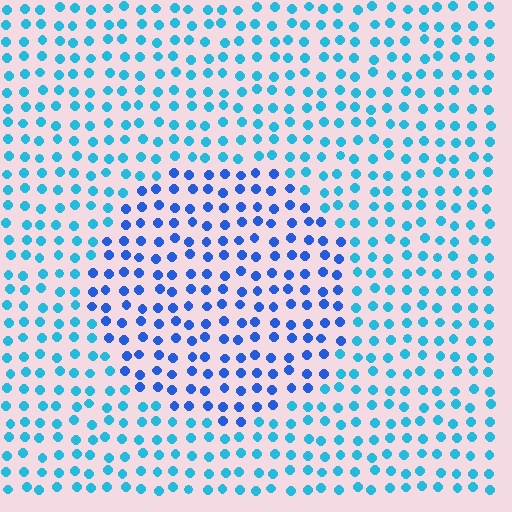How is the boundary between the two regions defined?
The boundary is defined purely by a slight shift in hue (about 32 degrees). Spacing, size, and orientation are identical on both sides.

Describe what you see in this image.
The image is filled with small cyan elements in a uniform arrangement. A circle-shaped region is visible where the elements are tinted to a slightly different hue, forming a subtle color boundary.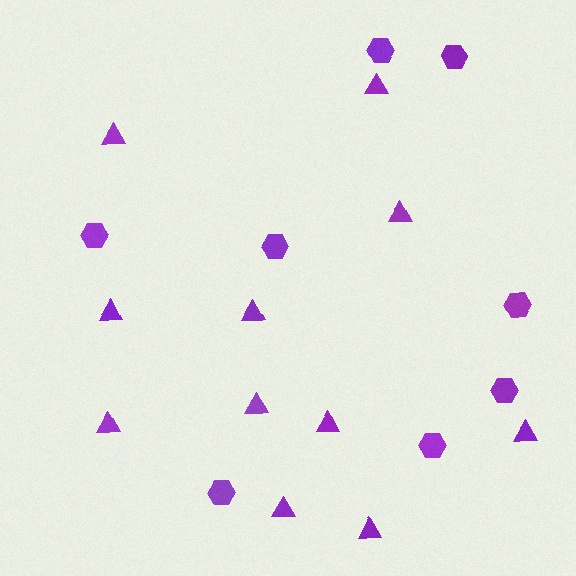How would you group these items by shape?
There are 2 groups: one group of triangles (11) and one group of hexagons (8).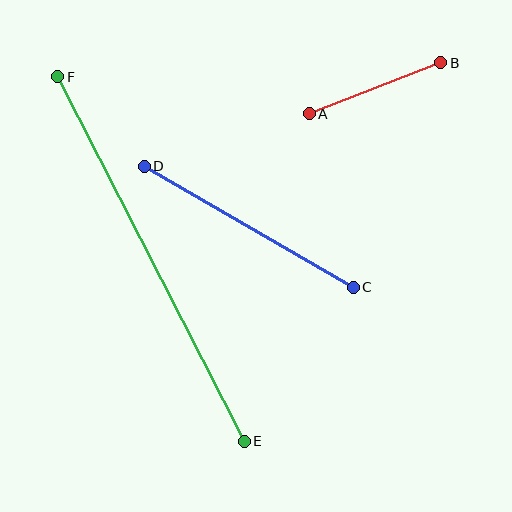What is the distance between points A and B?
The distance is approximately 141 pixels.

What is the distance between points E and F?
The distance is approximately 409 pixels.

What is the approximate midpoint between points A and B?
The midpoint is at approximately (375, 88) pixels.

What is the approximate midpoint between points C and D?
The midpoint is at approximately (249, 227) pixels.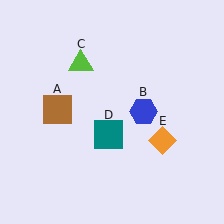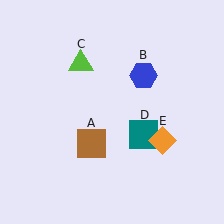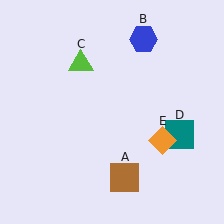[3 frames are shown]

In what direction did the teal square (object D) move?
The teal square (object D) moved right.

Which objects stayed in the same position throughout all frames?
Lime triangle (object C) and orange diamond (object E) remained stationary.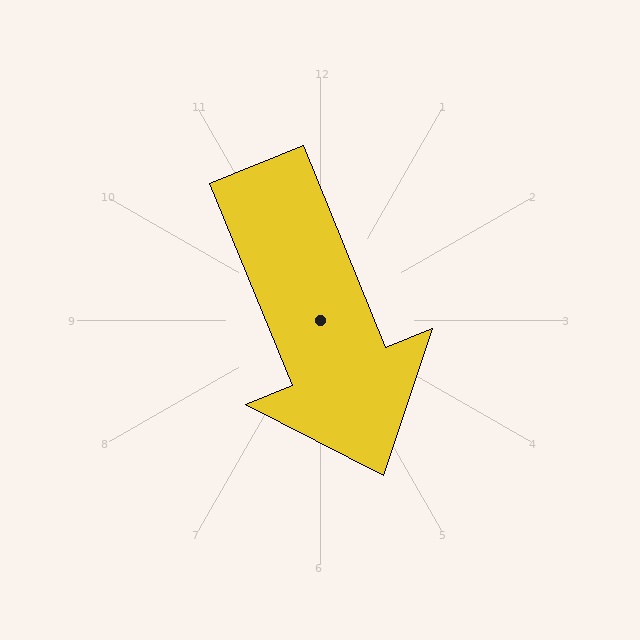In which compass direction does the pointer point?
South.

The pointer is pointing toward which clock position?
Roughly 5 o'clock.